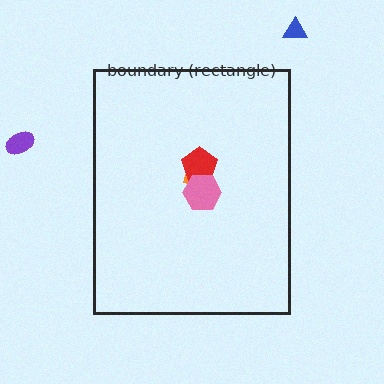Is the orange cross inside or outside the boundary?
Inside.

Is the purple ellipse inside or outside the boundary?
Outside.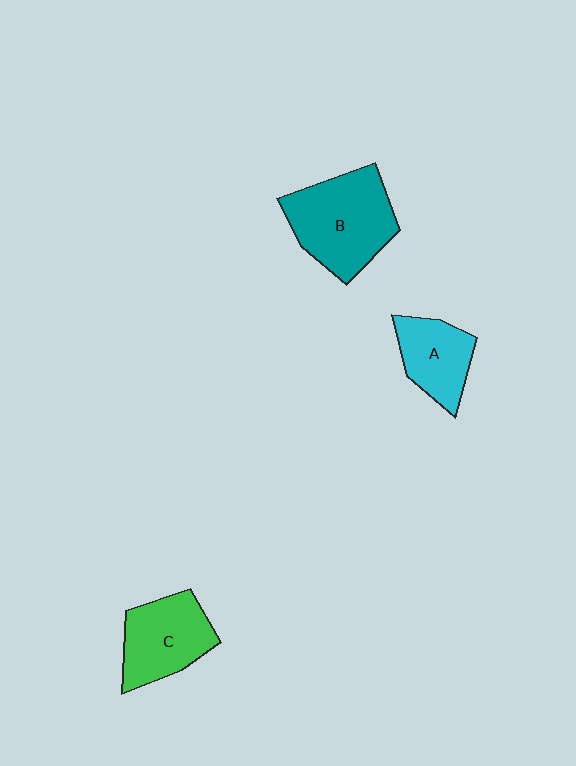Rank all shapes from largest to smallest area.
From largest to smallest: B (teal), C (green), A (cyan).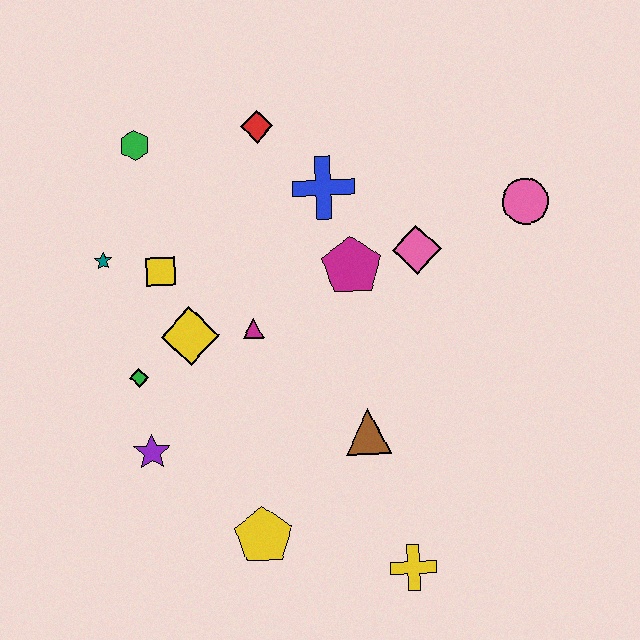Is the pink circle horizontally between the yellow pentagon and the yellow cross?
No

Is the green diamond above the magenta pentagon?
No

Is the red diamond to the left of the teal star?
No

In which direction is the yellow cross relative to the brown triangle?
The yellow cross is below the brown triangle.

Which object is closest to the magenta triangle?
The yellow diamond is closest to the magenta triangle.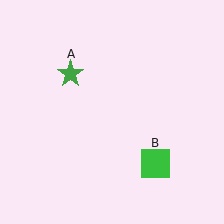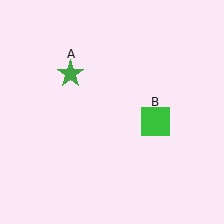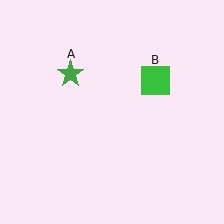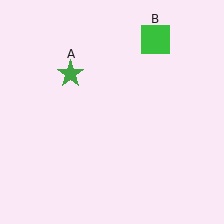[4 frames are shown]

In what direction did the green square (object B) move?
The green square (object B) moved up.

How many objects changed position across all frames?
1 object changed position: green square (object B).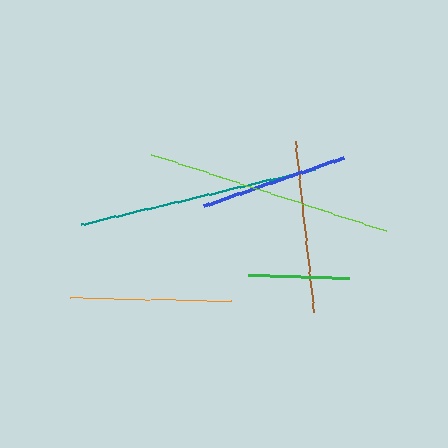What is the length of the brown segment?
The brown segment is approximately 172 pixels long.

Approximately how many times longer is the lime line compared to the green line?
The lime line is approximately 2.4 times the length of the green line.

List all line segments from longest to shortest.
From longest to shortest: lime, teal, brown, orange, blue, green.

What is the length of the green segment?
The green segment is approximately 102 pixels long.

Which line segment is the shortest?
The green line is the shortest at approximately 102 pixels.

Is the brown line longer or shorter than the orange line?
The brown line is longer than the orange line.